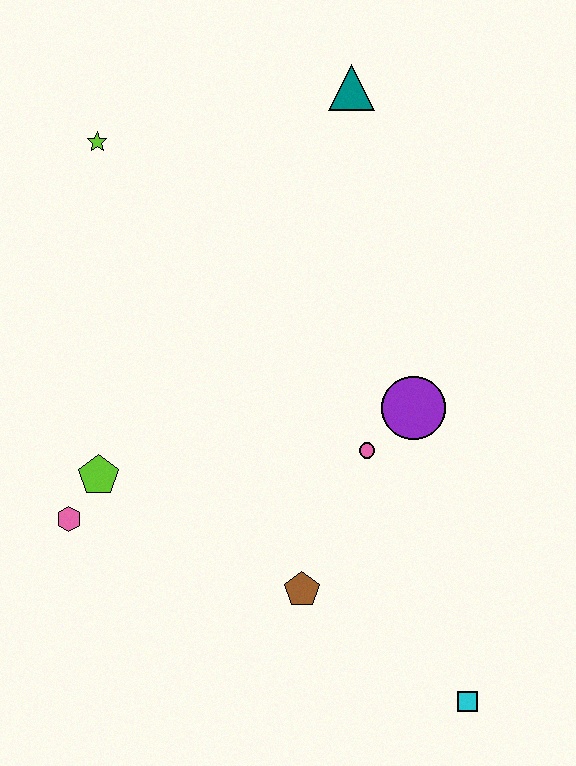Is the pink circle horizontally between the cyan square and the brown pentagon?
Yes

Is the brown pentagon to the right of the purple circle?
No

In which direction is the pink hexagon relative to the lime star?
The pink hexagon is below the lime star.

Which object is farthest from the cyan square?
The lime star is farthest from the cyan square.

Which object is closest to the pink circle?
The purple circle is closest to the pink circle.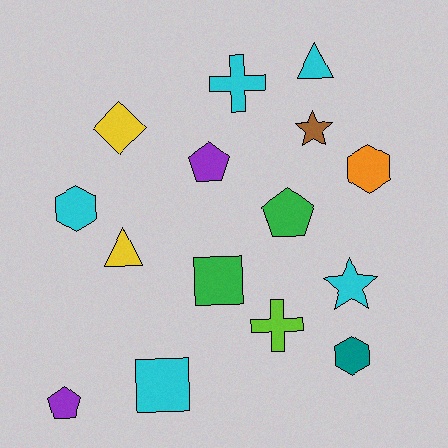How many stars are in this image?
There are 2 stars.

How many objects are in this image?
There are 15 objects.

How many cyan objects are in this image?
There are 5 cyan objects.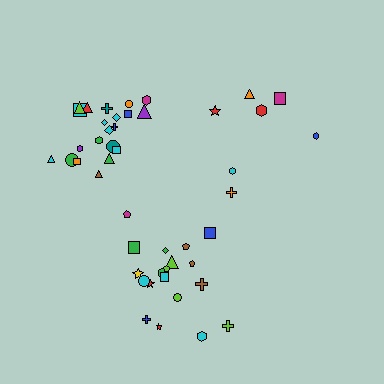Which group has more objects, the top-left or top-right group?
The top-left group.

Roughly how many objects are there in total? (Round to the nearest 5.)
Roughly 45 objects in total.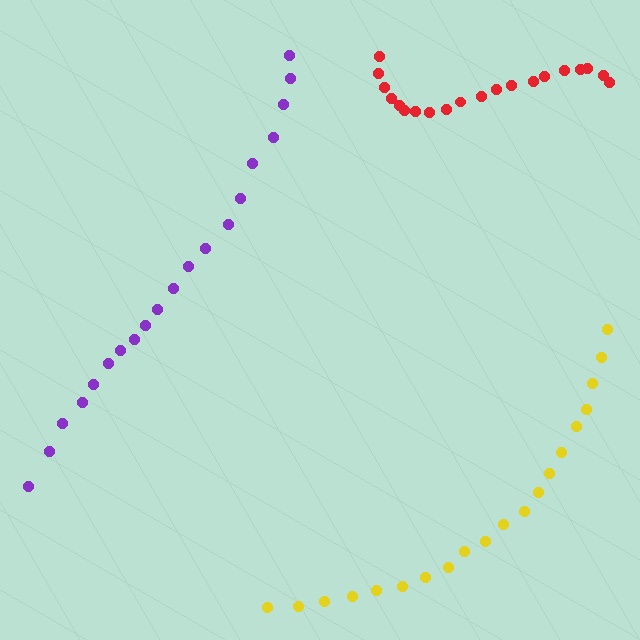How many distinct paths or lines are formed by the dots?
There are 3 distinct paths.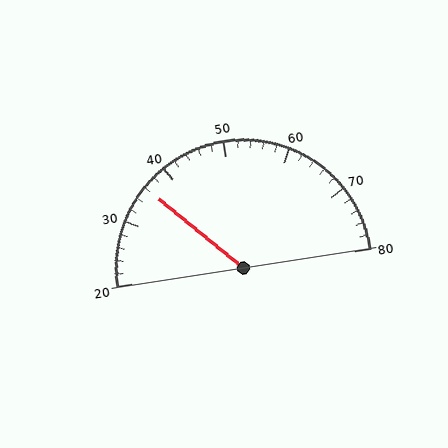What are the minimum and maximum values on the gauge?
The gauge ranges from 20 to 80.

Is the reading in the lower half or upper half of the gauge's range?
The reading is in the lower half of the range (20 to 80).